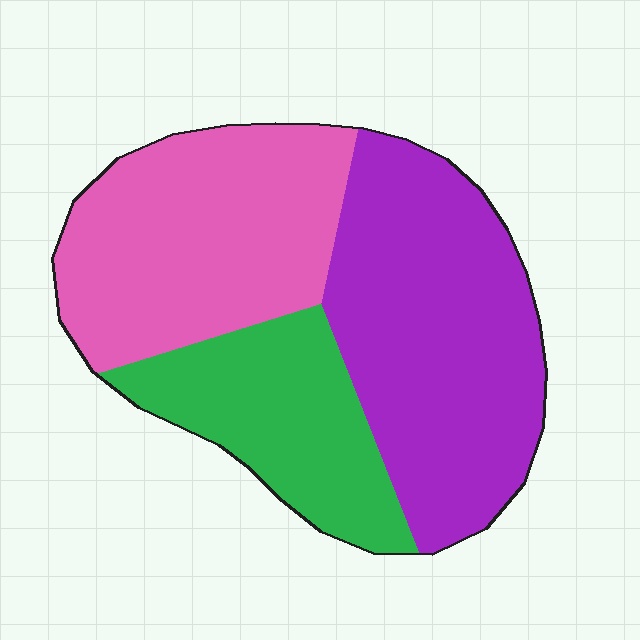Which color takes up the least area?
Green, at roughly 25%.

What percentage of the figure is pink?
Pink takes up about one third (1/3) of the figure.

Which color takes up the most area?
Purple, at roughly 40%.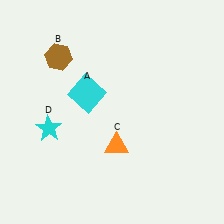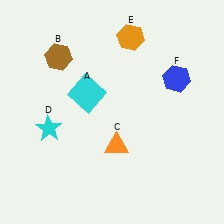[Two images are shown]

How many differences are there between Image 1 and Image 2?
There are 2 differences between the two images.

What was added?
An orange hexagon (E), a blue hexagon (F) were added in Image 2.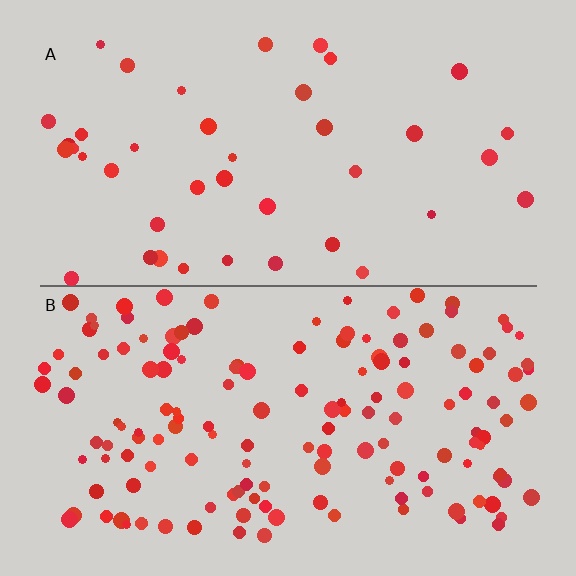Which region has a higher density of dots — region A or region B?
B (the bottom).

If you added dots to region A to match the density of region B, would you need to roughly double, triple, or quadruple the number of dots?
Approximately quadruple.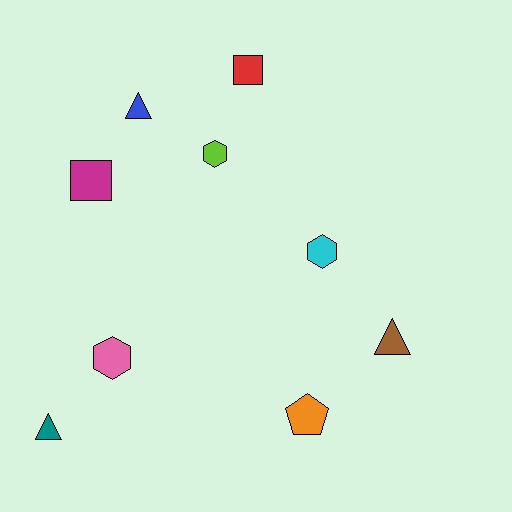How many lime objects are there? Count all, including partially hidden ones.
There is 1 lime object.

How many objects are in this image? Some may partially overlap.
There are 9 objects.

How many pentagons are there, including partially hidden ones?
There is 1 pentagon.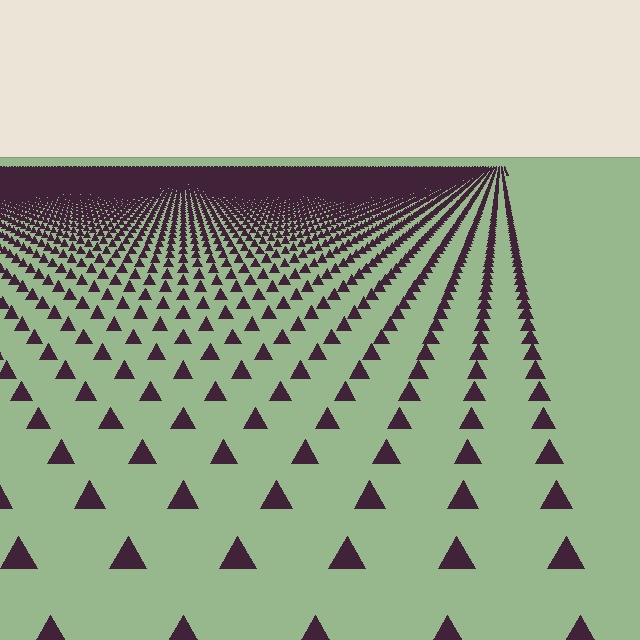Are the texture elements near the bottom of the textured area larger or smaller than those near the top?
Larger. Near the bottom, elements are closer to the viewer and appear at a bigger on-screen size.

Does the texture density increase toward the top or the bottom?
Density increases toward the top.